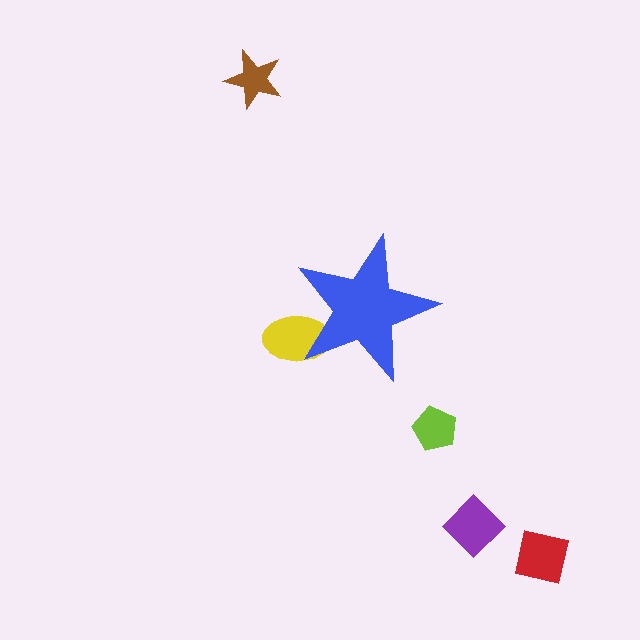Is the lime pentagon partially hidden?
No, the lime pentagon is fully visible.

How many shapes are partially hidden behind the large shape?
1 shape is partially hidden.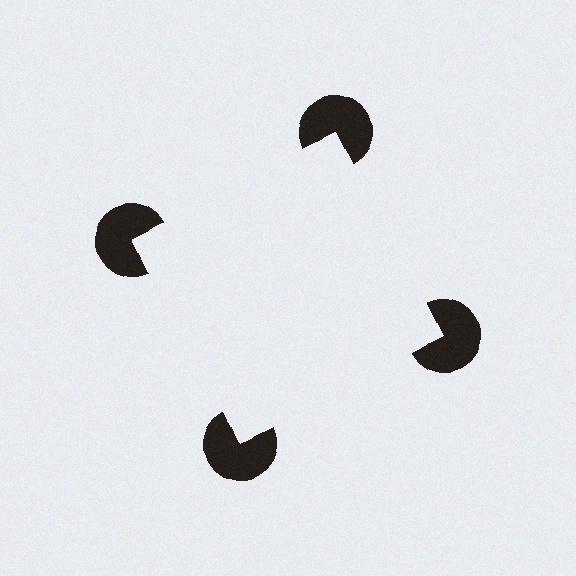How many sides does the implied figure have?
4 sides.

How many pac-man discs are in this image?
There are 4 — one at each vertex of the illusory square.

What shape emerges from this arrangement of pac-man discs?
An illusory square — its edges are inferred from the aligned wedge cuts in the pac-man discs, not physically drawn.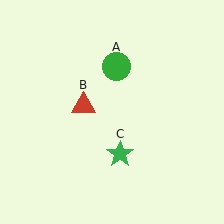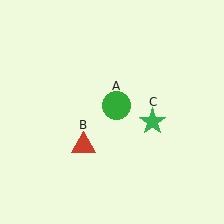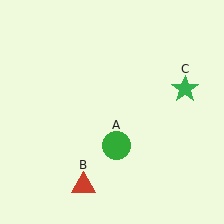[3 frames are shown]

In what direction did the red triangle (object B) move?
The red triangle (object B) moved down.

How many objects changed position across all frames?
3 objects changed position: green circle (object A), red triangle (object B), green star (object C).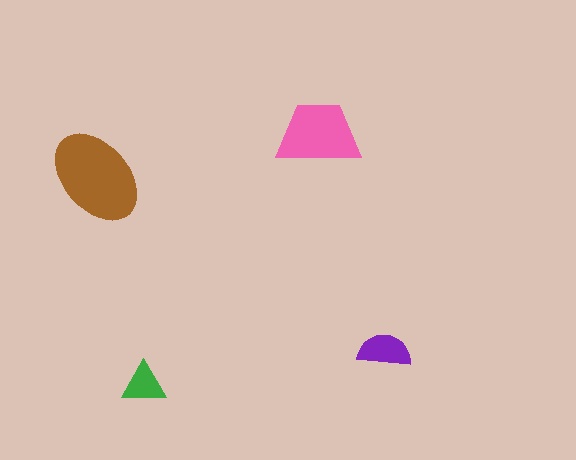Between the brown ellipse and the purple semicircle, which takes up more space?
The brown ellipse.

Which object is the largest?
The brown ellipse.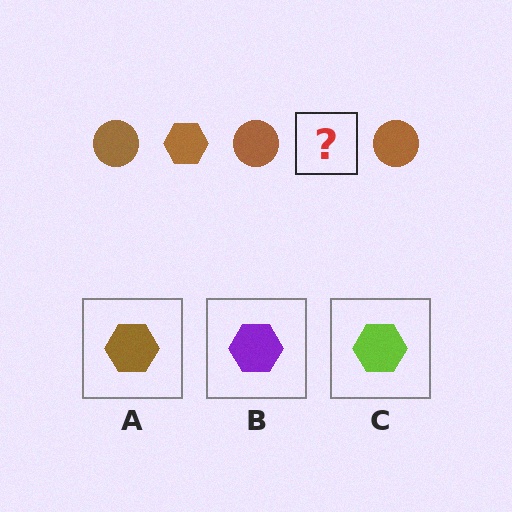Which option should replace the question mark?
Option A.